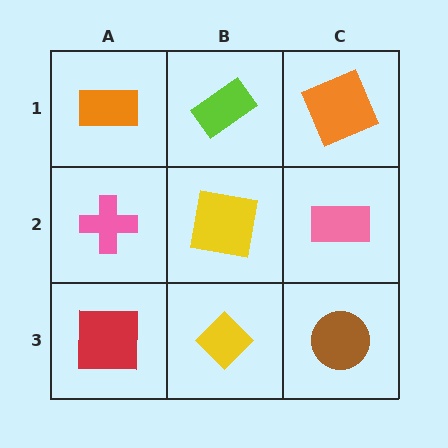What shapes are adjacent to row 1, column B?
A yellow square (row 2, column B), an orange rectangle (row 1, column A), an orange square (row 1, column C).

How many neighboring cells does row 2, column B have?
4.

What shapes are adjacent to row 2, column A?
An orange rectangle (row 1, column A), a red square (row 3, column A), a yellow square (row 2, column B).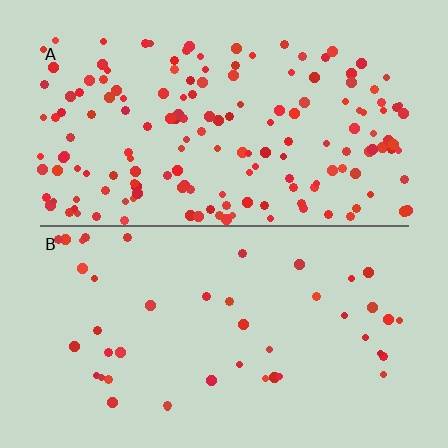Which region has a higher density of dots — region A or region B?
A (the top).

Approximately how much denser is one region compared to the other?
Approximately 3.7× — region A over region B.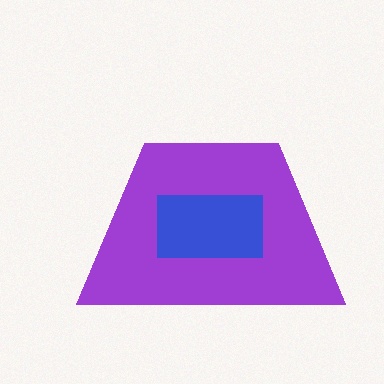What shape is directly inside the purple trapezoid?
The blue rectangle.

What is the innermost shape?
The blue rectangle.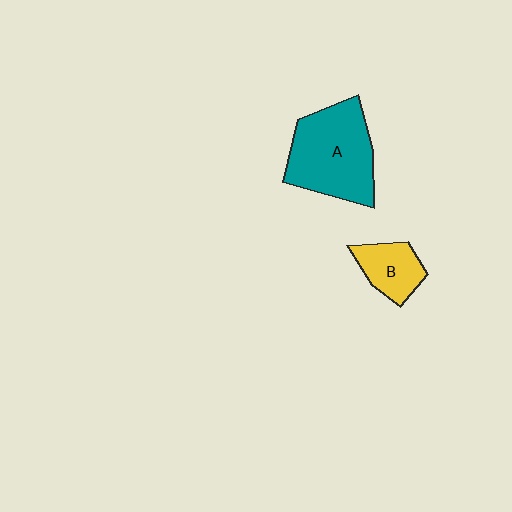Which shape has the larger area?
Shape A (teal).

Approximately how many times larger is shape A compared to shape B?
Approximately 2.3 times.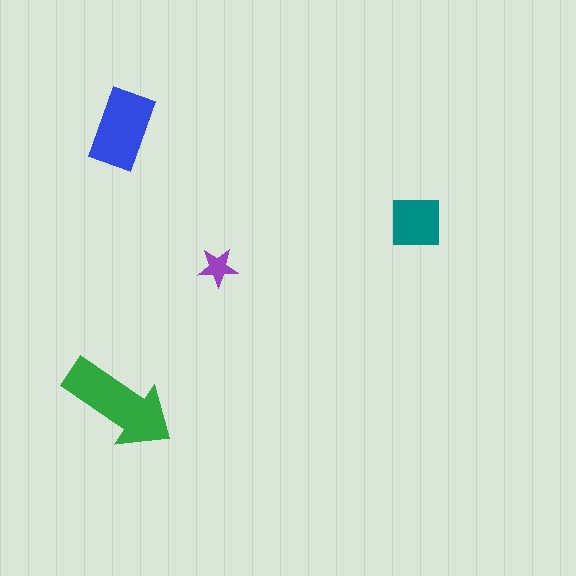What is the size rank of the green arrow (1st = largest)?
1st.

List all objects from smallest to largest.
The purple star, the teal square, the blue rectangle, the green arrow.